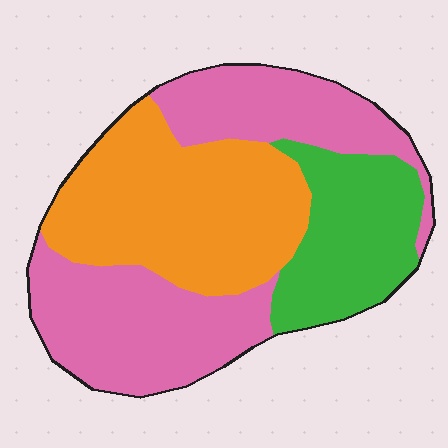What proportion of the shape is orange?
Orange takes up about three eighths (3/8) of the shape.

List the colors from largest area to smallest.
From largest to smallest: pink, orange, green.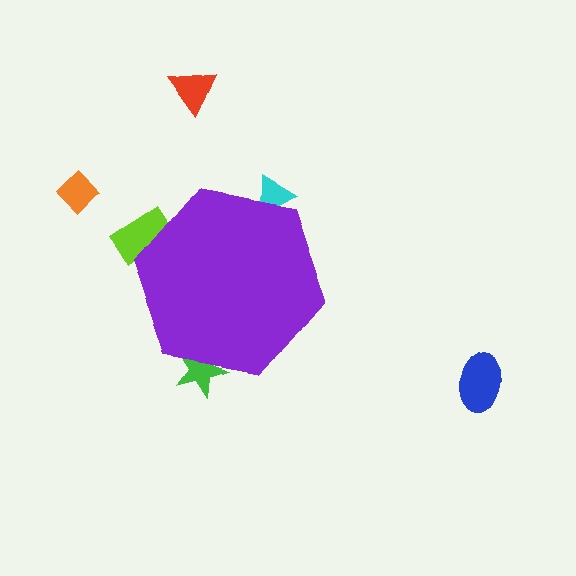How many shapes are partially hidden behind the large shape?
3 shapes are partially hidden.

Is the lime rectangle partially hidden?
Yes, the lime rectangle is partially hidden behind the purple hexagon.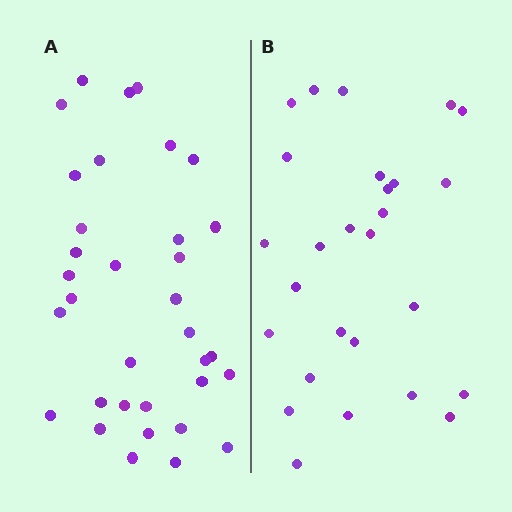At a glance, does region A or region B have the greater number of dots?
Region A (the left region) has more dots.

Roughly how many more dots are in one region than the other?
Region A has roughly 8 or so more dots than region B.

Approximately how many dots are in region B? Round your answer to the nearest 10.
About 30 dots. (The exact count is 27, which rounds to 30.)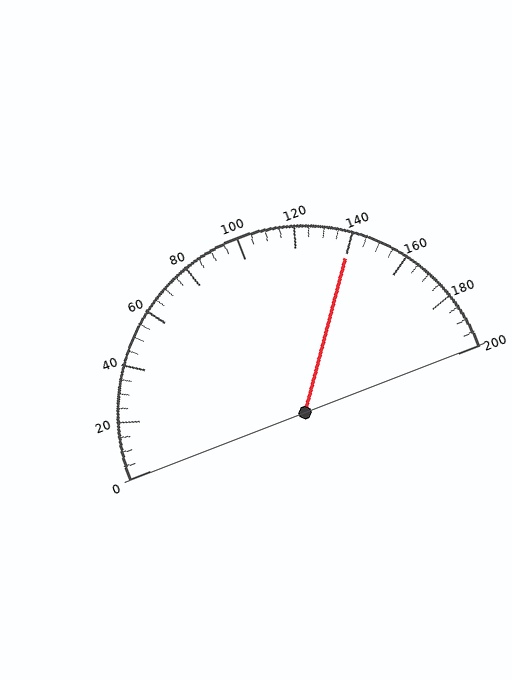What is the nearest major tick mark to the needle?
The nearest major tick mark is 140.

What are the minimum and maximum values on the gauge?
The gauge ranges from 0 to 200.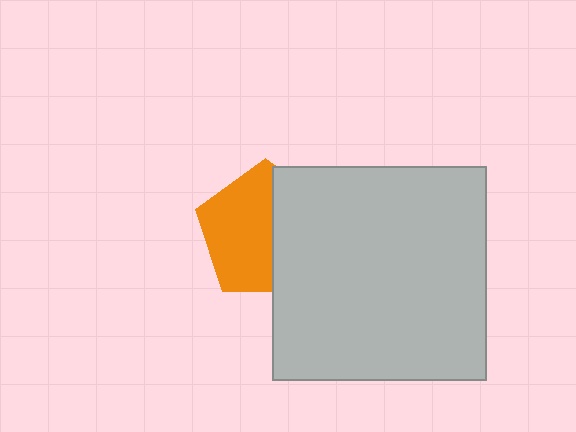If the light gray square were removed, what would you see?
You would see the complete orange pentagon.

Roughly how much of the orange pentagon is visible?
About half of it is visible (roughly 56%).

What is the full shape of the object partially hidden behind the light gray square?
The partially hidden object is an orange pentagon.